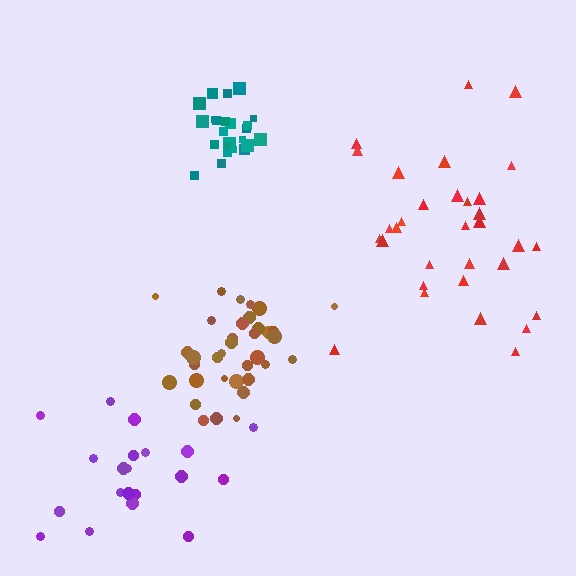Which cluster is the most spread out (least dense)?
Purple.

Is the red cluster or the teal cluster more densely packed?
Teal.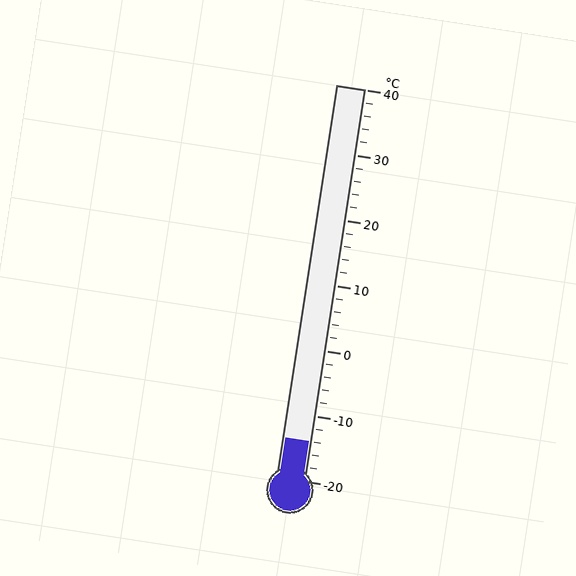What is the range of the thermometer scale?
The thermometer scale ranges from -20°C to 40°C.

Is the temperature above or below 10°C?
The temperature is below 10°C.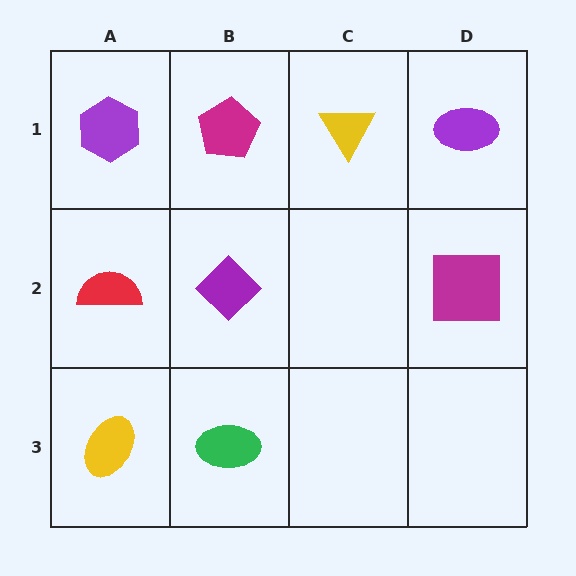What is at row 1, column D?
A purple ellipse.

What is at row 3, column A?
A yellow ellipse.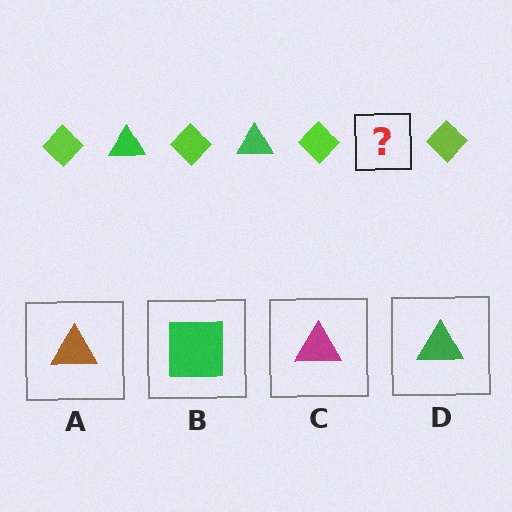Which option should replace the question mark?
Option D.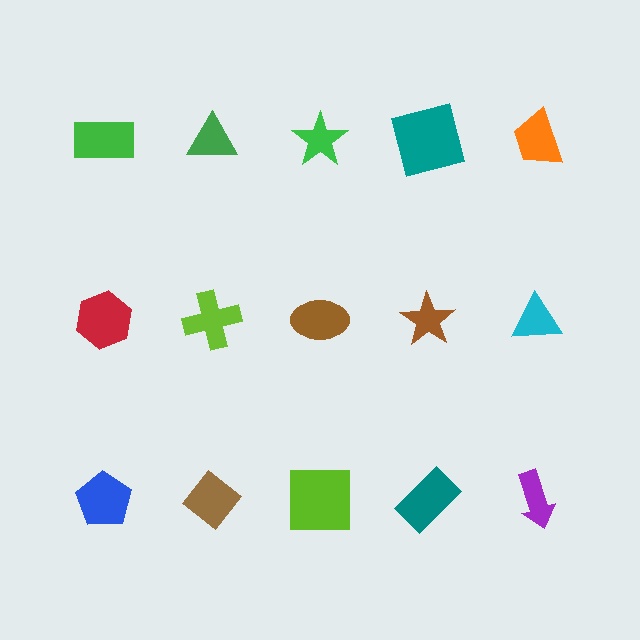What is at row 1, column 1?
A green rectangle.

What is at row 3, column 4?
A teal rectangle.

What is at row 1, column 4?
A teal square.